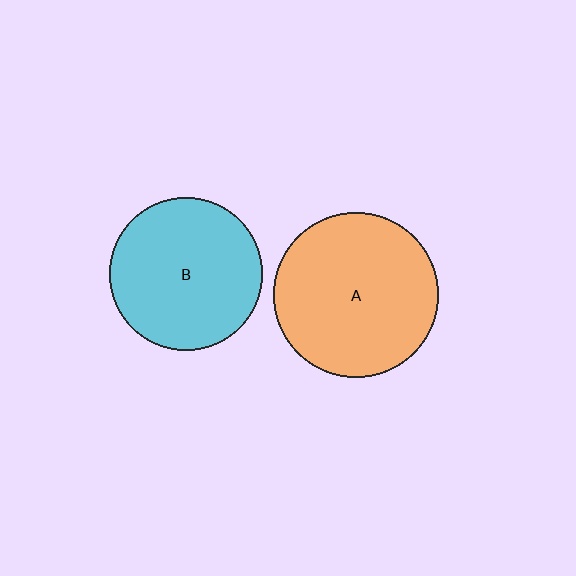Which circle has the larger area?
Circle A (orange).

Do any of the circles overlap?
No, none of the circles overlap.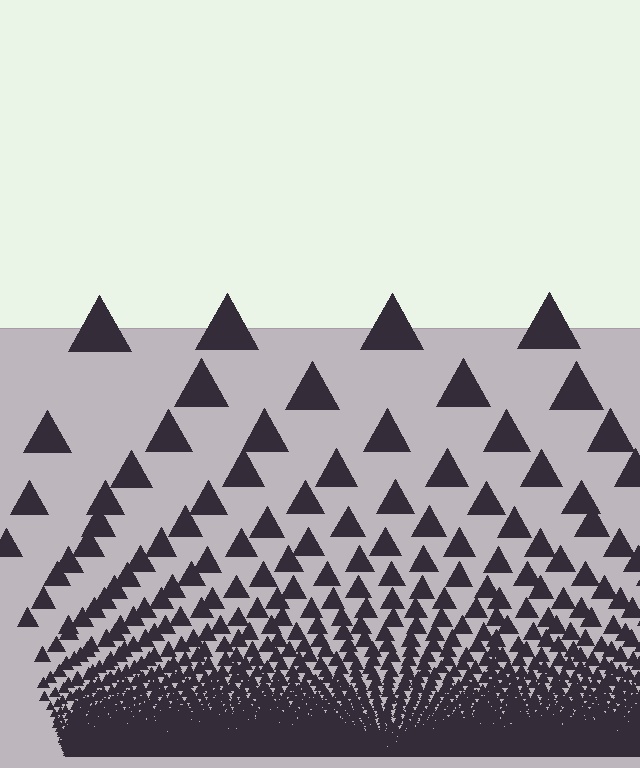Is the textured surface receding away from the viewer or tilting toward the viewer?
The surface appears to tilt toward the viewer. Texture elements get larger and sparser toward the top.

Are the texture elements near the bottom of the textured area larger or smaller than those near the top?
Smaller. The gradient is inverted — elements near the bottom are smaller and denser.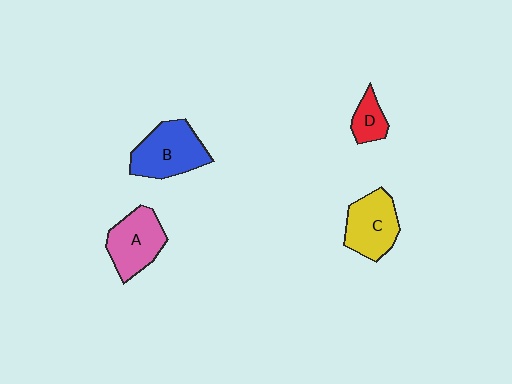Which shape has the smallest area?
Shape D (red).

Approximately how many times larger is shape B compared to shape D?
Approximately 2.4 times.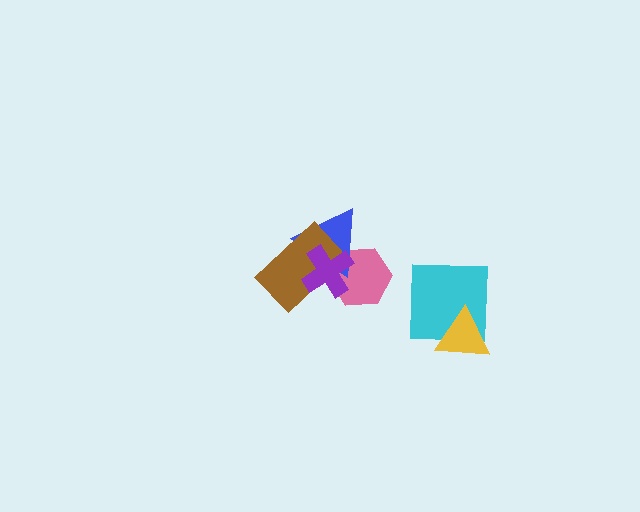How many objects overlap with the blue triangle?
3 objects overlap with the blue triangle.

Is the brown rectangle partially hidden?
Yes, it is partially covered by another shape.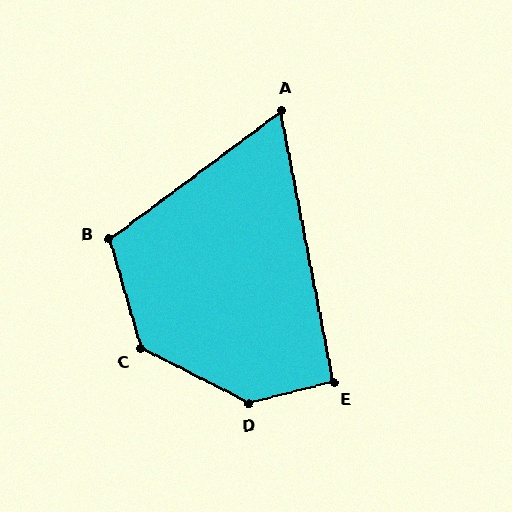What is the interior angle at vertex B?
Approximately 111 degrees (obtuse).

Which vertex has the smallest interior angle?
A, at approximately 64 degrees.